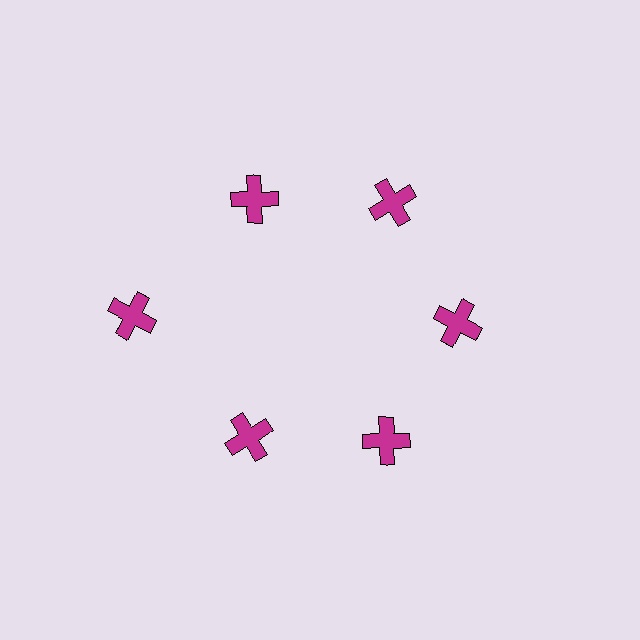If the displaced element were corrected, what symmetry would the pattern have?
It would have 6-fold rotational symmetry — the pattern would map onto itself every 60 degrees.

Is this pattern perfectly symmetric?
No. The 6 magenta crosses are arranged in a ring, but one element near the 9 o'clock position is pushed outward from the center, breaking the 6-fold rotational symmetry.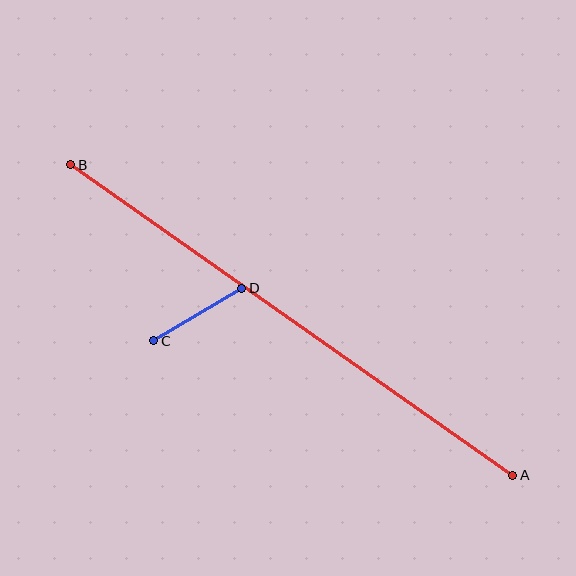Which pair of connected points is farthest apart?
Points A and B are farthest apart.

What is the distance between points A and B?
The distance is approximately 540 pixels.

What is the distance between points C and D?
The distance is approximately 102 pixels.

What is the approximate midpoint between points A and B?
The midpoint is at approximately (292, 320) pixels.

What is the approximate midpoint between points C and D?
The midpoint is at approximately (198, 314) pixels.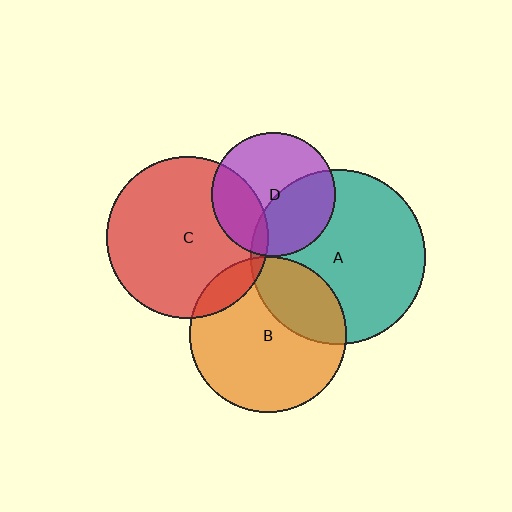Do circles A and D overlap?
Yes.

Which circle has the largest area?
Circle A (teal).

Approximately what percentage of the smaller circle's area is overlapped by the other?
Approximately 40%.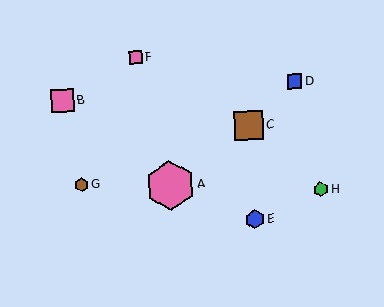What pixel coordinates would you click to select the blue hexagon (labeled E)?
Click at (255, 219) to select the blue hexagon E.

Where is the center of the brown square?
The center of the brown square is at (249, 126).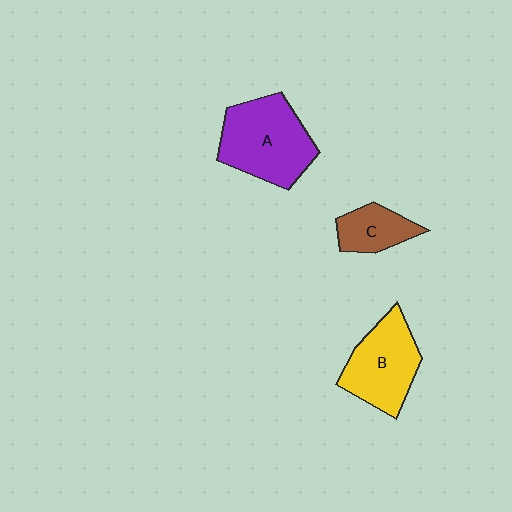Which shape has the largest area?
Shape A (purple).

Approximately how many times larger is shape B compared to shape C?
Approximately 1.8 times.